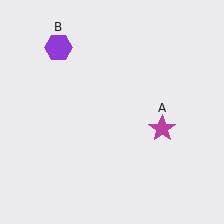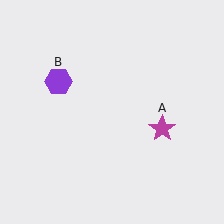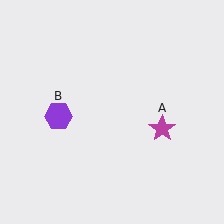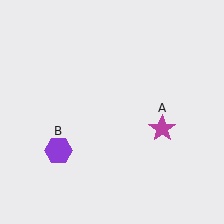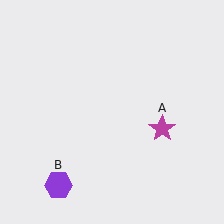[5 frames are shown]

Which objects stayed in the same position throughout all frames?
Magenta star (object A) remained stationary.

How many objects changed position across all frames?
1 object changed position: purple hexagon (object B).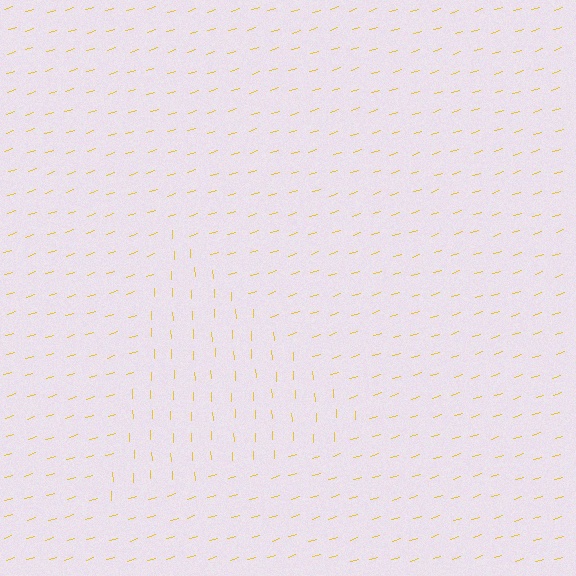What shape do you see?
I see a triangle.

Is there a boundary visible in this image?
Yes, there is a texture boundary formed by a change in line orientation.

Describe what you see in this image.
The image is filled with small yellow line segments. A triangle region in the image has lines oriented differently from the surrounding lines, creating a visible texture boundary.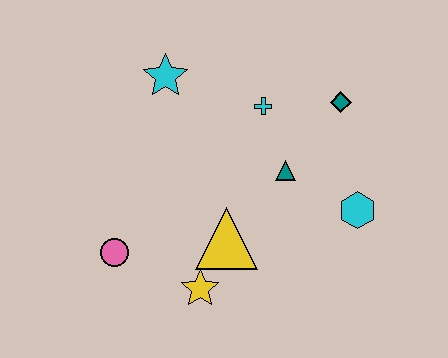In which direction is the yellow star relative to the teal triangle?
The yellow star is below the teal triangle.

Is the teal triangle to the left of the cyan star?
No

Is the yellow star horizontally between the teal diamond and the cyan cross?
No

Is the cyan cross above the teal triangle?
Yes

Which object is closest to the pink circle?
The yellow star is closest to the pink circle.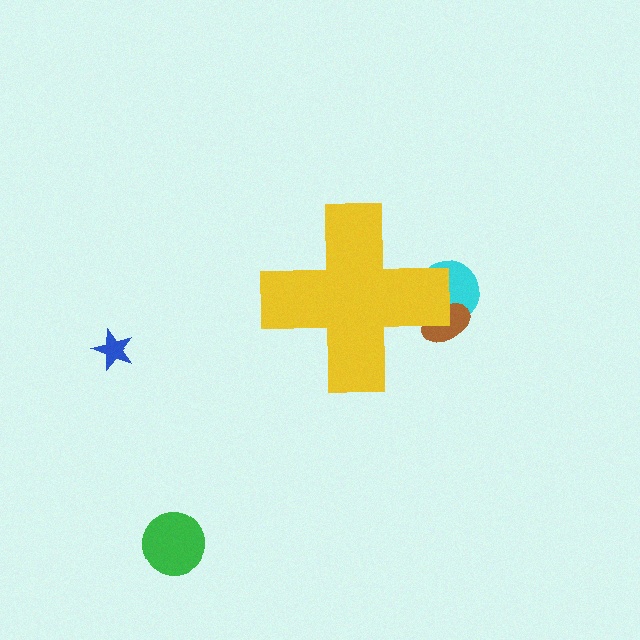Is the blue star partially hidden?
No, the blue star is fully visible.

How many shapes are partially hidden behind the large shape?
2 shapes are partially hidden.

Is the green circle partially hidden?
No, the green circle is fully visible.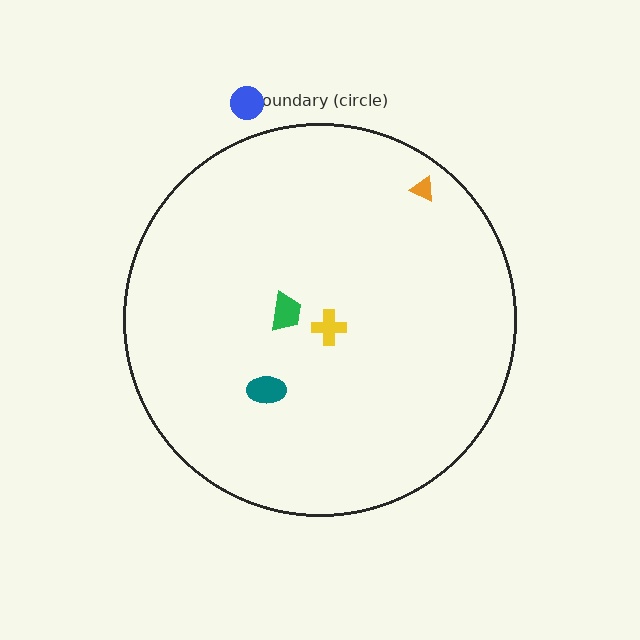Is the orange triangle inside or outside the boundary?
Inside.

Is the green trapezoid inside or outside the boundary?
Inside.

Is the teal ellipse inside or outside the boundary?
Inside.